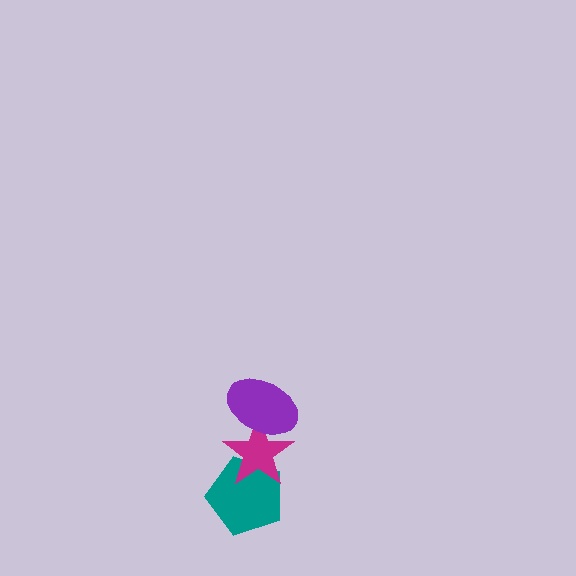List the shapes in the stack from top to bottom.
From top to bottom: the purple ellipse, the magenta star, the teal pentagon.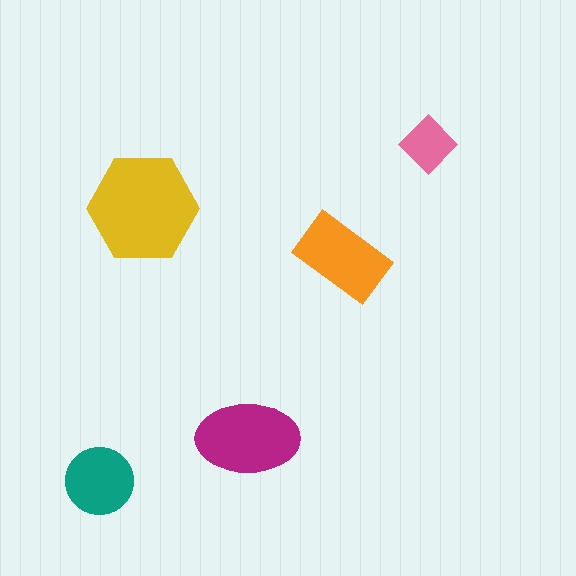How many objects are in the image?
There are 5 objects in the image.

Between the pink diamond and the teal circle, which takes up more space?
The teal circle.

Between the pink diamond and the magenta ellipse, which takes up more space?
The magenta ellipse.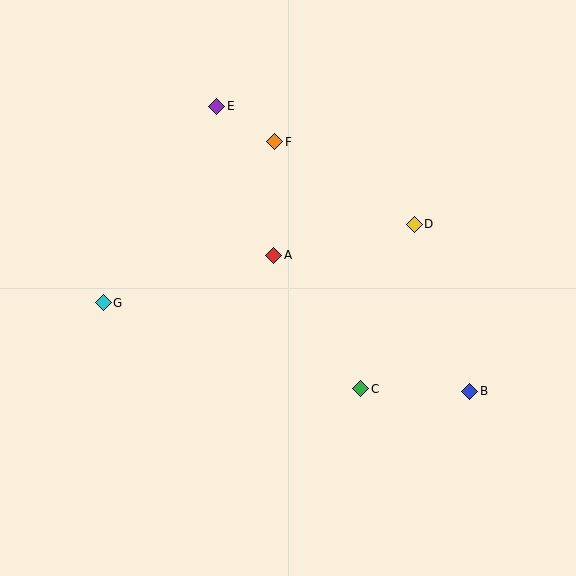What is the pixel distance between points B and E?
The distance between B and E is 381 pixels.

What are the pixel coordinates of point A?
Point A is at (274, 255).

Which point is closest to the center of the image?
Point A at (274, 255) is closest to the center.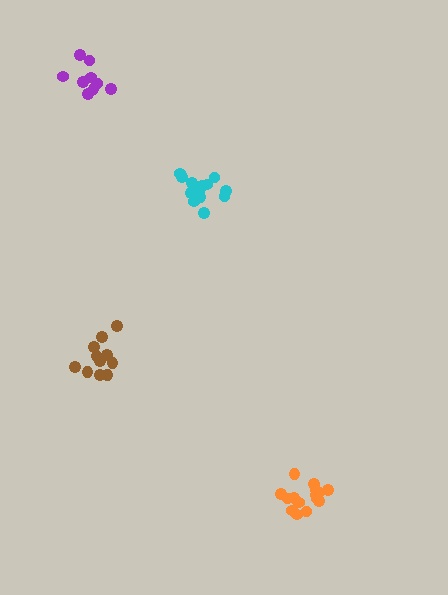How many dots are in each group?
Group 1: 11 dots, Group 2: 15 dots, Group 3: 15 dots, Group 4: 9 dots (50 total).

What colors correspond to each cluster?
The clusters are colored: brown, orange, cyan, purple.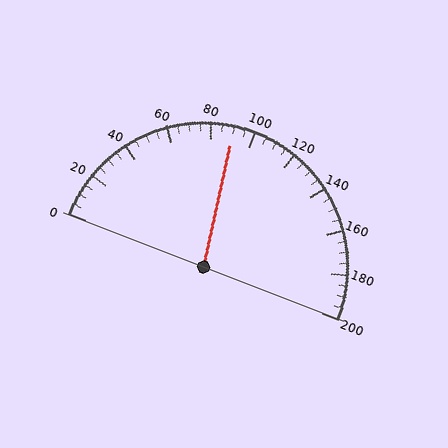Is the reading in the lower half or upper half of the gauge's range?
The reading is in the lower half of the range (0 to 200).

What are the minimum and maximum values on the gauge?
The gauge ranges from 0 to 200.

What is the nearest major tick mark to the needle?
The nearest major tick mark is 80.